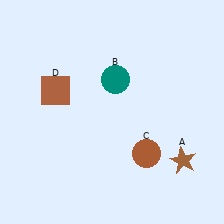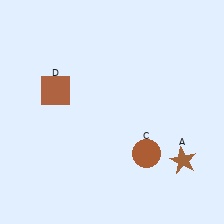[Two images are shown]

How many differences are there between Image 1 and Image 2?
There is 1 difference between the two images.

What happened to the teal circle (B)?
The teal circle (B) was removed in Image 2. It was in the top-right area of Image 1.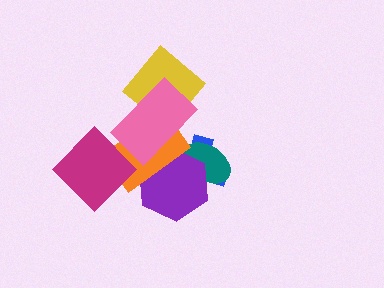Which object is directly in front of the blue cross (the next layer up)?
The teal ellipse is directly in front of the blue cross.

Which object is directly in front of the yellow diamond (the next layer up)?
The orange rectangle is directly in front of the yellow diamond.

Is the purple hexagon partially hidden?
Yes, it is partially covered by another shape.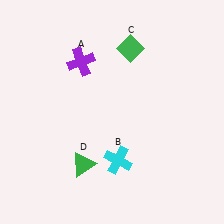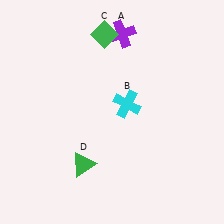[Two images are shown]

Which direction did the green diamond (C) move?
The green diamond (C) moved left.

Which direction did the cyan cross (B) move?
The cyan cross (B) moved up.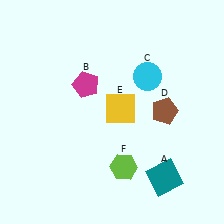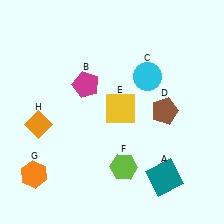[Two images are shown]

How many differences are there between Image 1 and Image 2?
There are 2 differences between the two images.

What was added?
An orange hexagon (G), an orange diamond (H) were added in Image 2.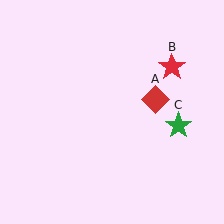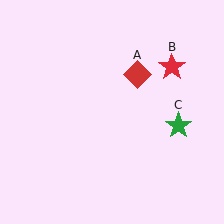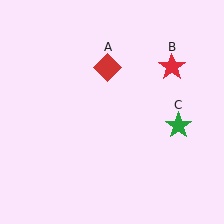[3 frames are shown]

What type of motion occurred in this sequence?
The red diamond (object A) rotated counterclockwise around the center of the scene.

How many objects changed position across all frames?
1 object changed position: red diamond (object A).